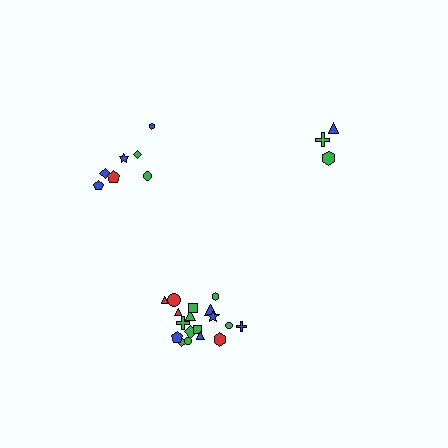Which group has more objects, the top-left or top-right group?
The top-left group.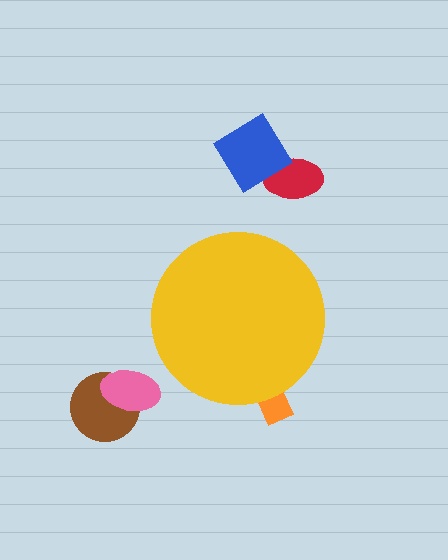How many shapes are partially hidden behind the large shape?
1 shape is partially hidden.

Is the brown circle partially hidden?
No, the brown circle is fully visible.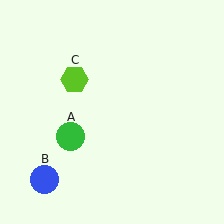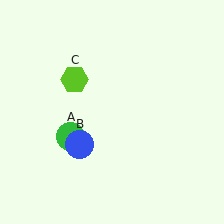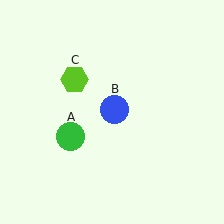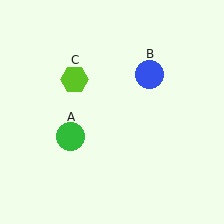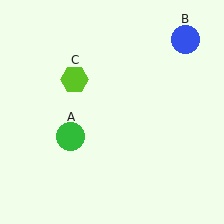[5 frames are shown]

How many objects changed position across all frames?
1 object changed position: blue circle (object B).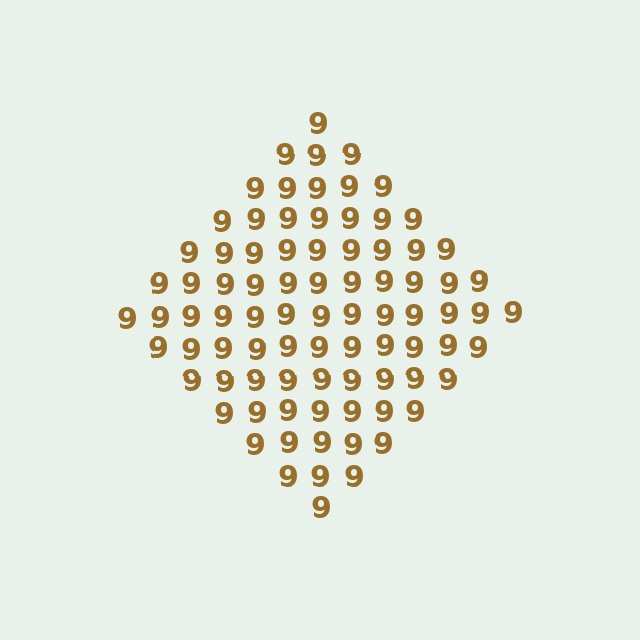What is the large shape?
The large shape is a diamond.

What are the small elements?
The small elements are digit 9's.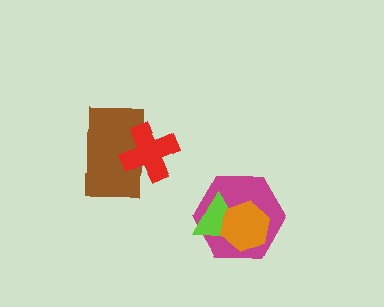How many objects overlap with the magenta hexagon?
2 objects overlap with the magenta hexagon.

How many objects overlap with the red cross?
1 object overlaps with the red cross.